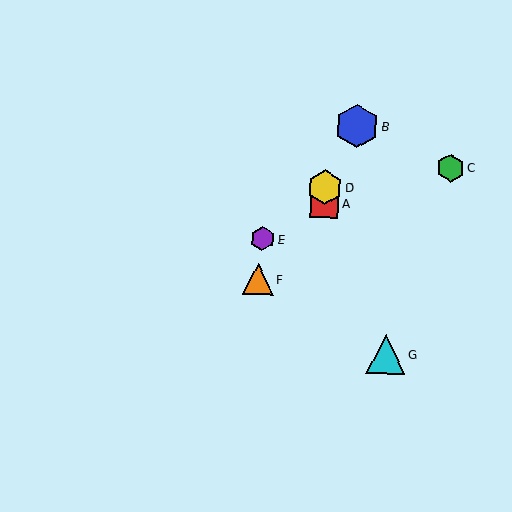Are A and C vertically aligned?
No, A is at x≈324 and C is at x≈450.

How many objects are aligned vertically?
2 objects (A, D) are aligned vertically.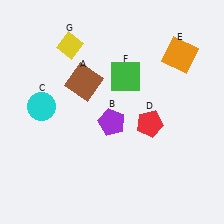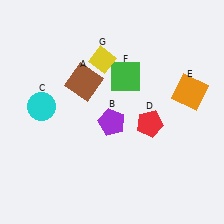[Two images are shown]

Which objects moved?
The objects that moved are: the orange square (E), the yellow diamond (G).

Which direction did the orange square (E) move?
The orange square (E) moved down.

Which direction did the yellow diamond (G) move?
The yellow diamond (G) moved right.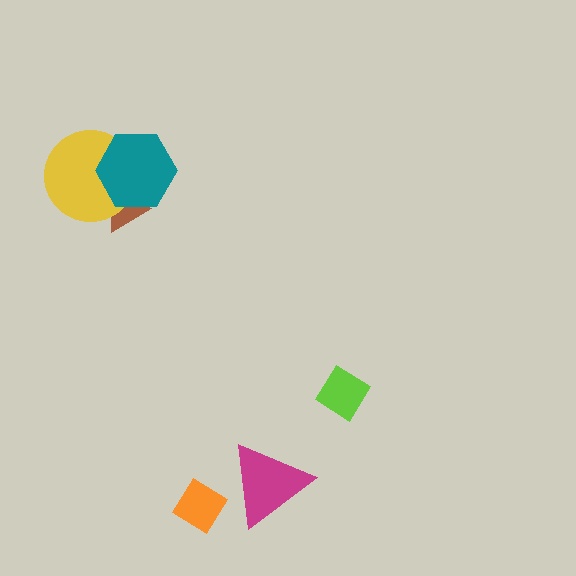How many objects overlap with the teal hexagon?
2 objects overlap with the teal hexagon.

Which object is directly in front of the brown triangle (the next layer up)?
The yellow circle is directly in front of the brown triangle.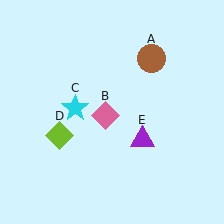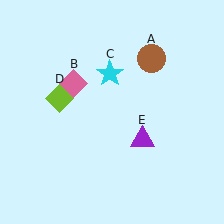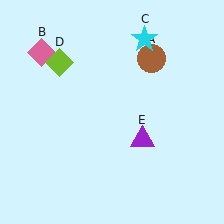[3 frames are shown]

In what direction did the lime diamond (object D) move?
The lime diamond (object D) moved up.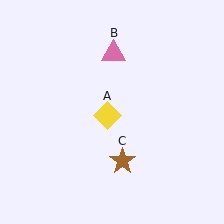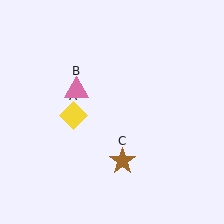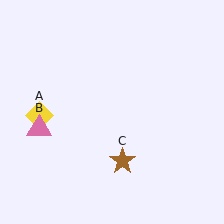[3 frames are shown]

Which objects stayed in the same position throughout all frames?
Brown star (object C) remained stationary.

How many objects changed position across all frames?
2 objects changed position: yellow diamond (object A), pink triangle (object B).